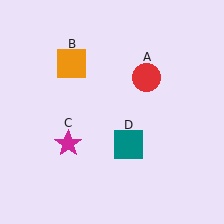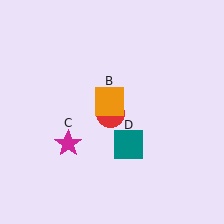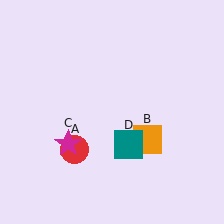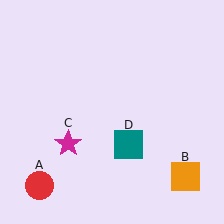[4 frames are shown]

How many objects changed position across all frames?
2 objects changed position: red circle (object A), orange square (object B).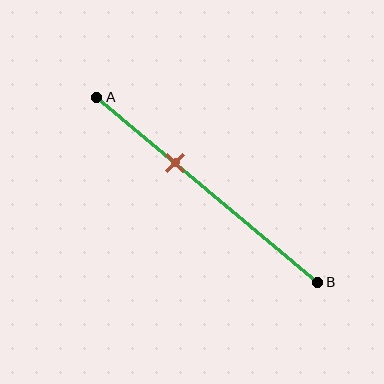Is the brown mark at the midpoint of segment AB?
No, the mark is at about 35% from A, not at the 50% midpoint.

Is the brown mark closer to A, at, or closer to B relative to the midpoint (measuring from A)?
The brown mark is closer to point A than the midpoint of segment AB.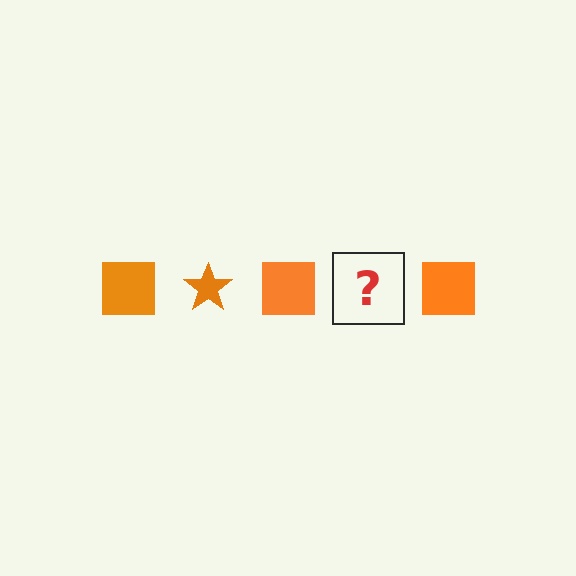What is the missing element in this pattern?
The missing element is an orange star.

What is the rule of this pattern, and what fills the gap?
The rule is that the pattern cycles through square, star shapes in orange. The gap should be filled with an orange star.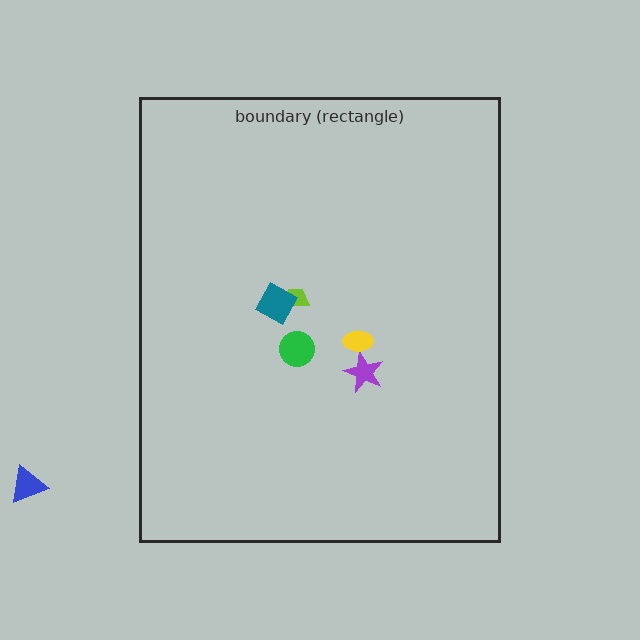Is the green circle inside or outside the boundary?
Inside.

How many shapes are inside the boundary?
5 inside, 1 outside.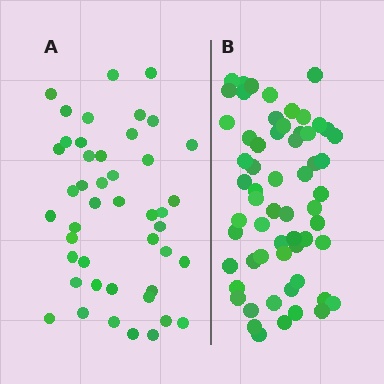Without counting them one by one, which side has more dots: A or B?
Region B (the right region) has more dots.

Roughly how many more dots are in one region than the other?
Region B has approximately 15 more dots than region A.